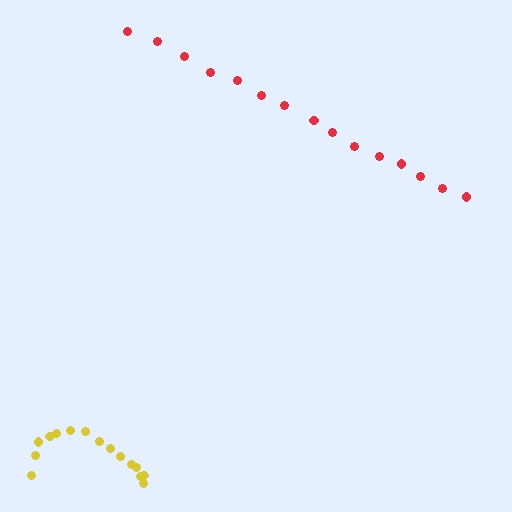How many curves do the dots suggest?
There are 2 distinct paths.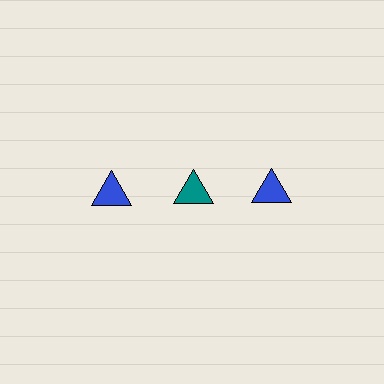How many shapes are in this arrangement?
There are 3 shapes arranged in a grid pattern.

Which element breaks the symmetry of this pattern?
The teal triangle in the top row, second from left column breaks the symmetry. All other shapes are blue triangles.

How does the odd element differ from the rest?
It has a different color: teal instead of blue.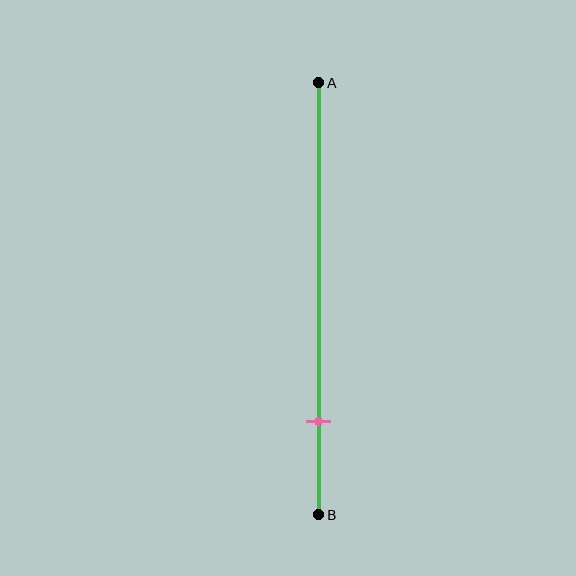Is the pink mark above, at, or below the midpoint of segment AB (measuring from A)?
The pink mark is below the midpoint of segment AB.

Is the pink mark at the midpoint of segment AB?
No, the mark is at about 80% from A, not at the 50% midpoint.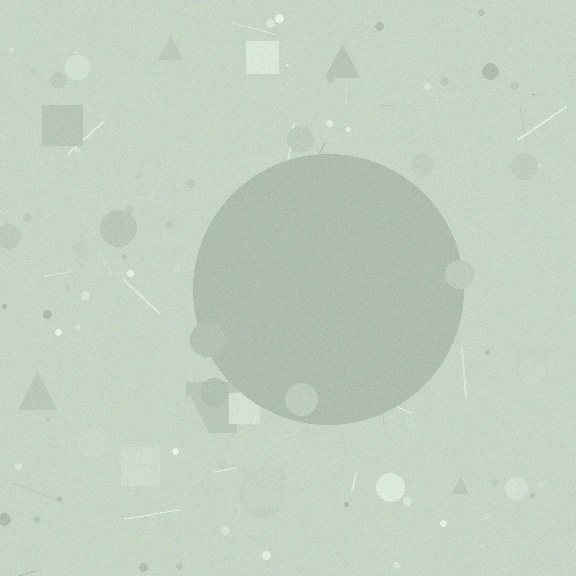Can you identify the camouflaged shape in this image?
The camouflaged shape is a circle.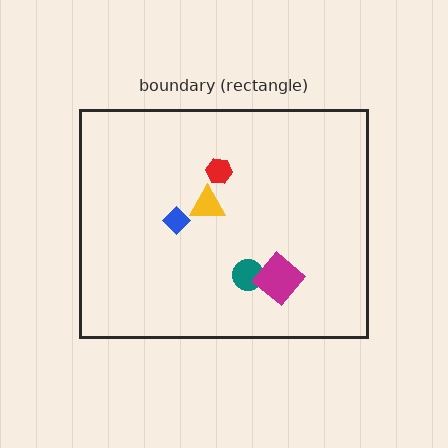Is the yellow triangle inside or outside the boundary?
Inside.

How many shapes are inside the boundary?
5 inside, 0 outside.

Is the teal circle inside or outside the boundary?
Inside.